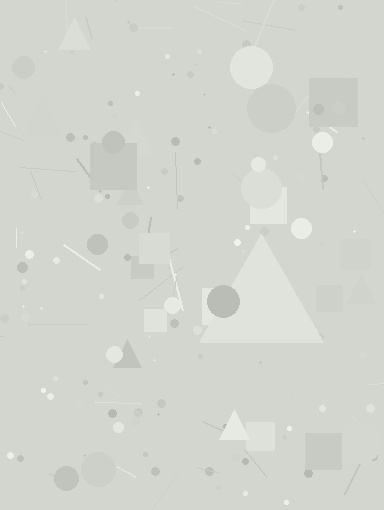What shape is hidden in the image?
A triangle is hidden in the image.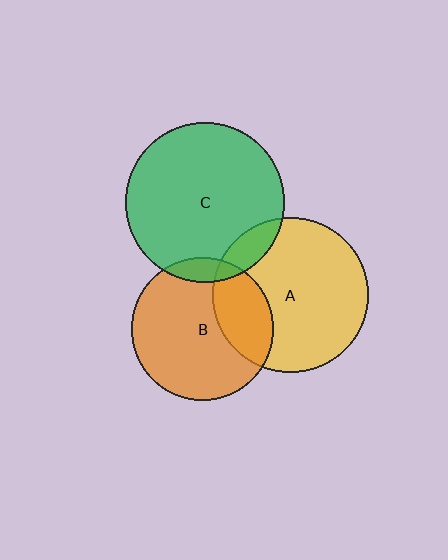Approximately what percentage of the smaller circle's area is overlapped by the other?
Approximately 10%.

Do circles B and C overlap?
Yes.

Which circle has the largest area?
Circle C (green).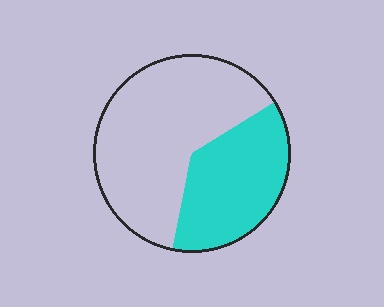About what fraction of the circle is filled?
About three eighths (3/8).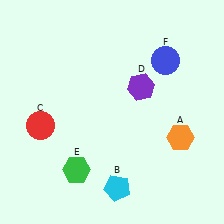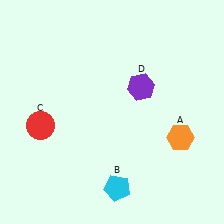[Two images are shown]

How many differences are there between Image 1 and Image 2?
There are 2 differences between the two images.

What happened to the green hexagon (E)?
The green hexagon (E) was removed in Image 2. It was in the bottom-left area of Image 1.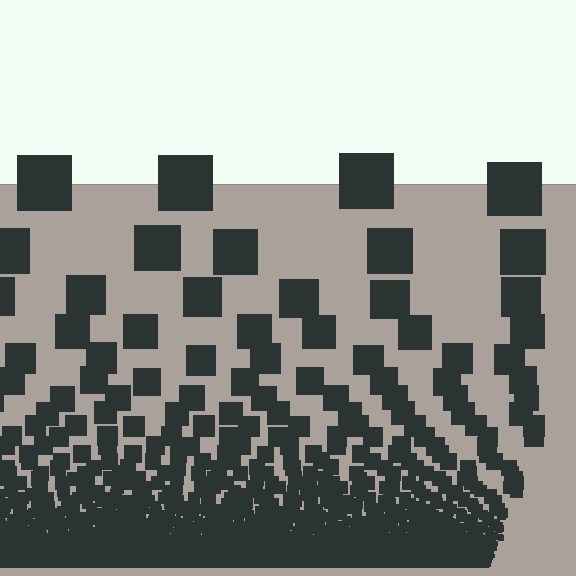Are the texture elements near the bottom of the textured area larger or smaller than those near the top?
Smaller. The gradient is inverted — elements near the bottom are smaller and denser.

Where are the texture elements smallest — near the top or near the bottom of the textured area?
Near the bottom.